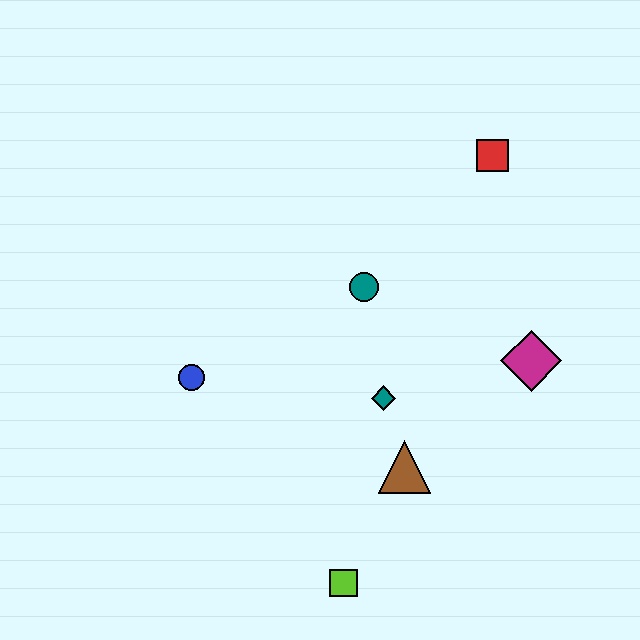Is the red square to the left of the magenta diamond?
Yes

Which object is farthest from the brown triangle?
The red square is farthest from the brown triangle.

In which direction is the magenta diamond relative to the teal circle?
The magenta diamond is to the right of the teal circle.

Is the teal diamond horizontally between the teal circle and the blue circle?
No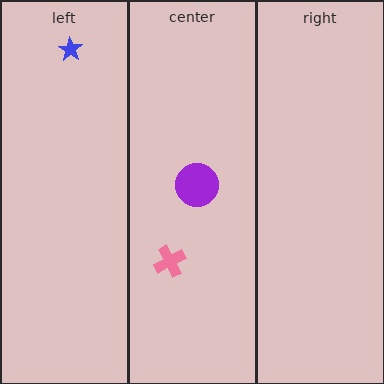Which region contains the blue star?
The left region.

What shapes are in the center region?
The pink cross, the purple circle.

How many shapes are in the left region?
1.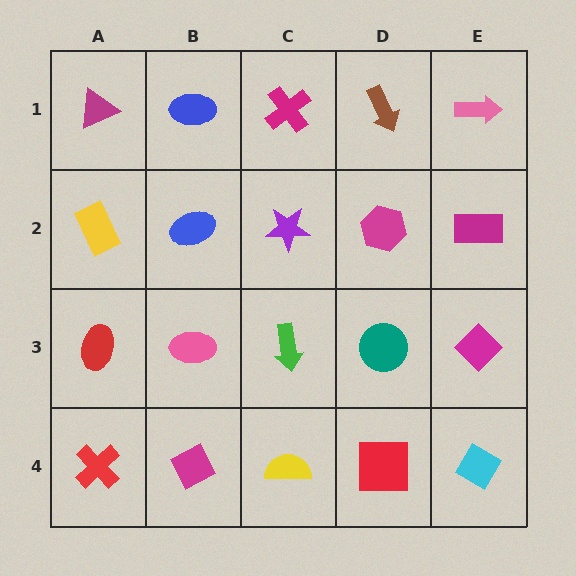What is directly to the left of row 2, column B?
A yellow rectangle.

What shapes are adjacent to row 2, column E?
A pink arrow (row 1, column E), a magenta diamond (row 3, column E), a magenta hexagon (row 2, column D).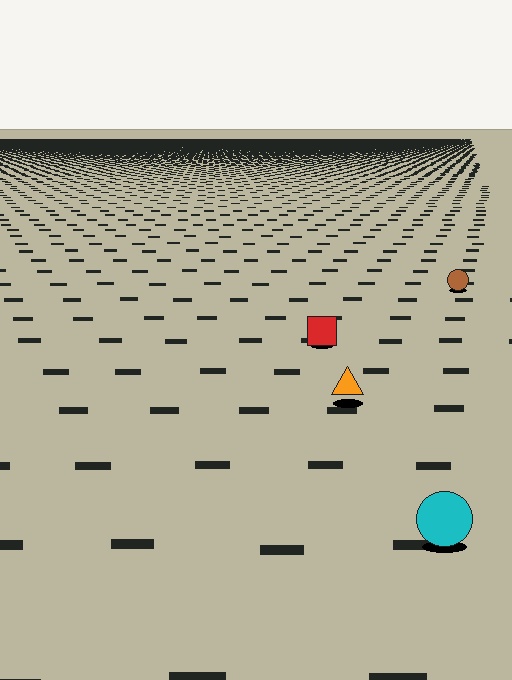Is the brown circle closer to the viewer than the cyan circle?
No. The cyan circle is closer — you can tell from the texture gradient: the ground texture is coarser near it.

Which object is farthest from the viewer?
The brown circle is farthest from the viewer. It appears smaller and the ground texture around it is denser.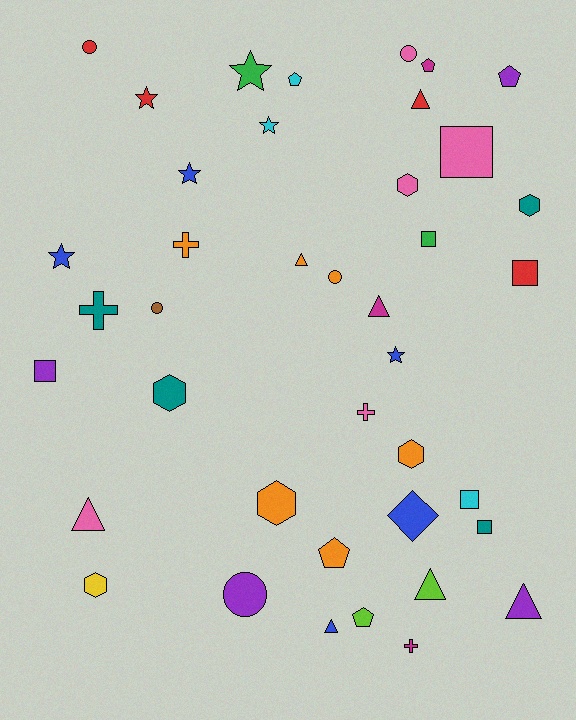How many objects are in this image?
There are 40 objects.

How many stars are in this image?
There are 6 stars.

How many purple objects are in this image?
There are 4 purple objects.